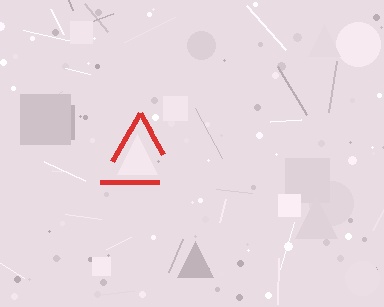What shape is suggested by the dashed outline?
The dashed outline suggests a triangle.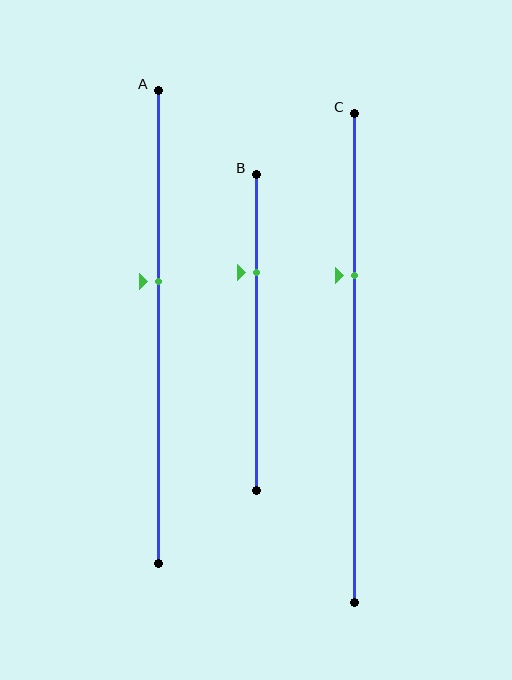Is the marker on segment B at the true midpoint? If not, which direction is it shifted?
No, the marker on segment B is shifted upward by about 19% of the segment length.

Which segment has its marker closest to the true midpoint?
Segment A has its marker closest to the true midpoint.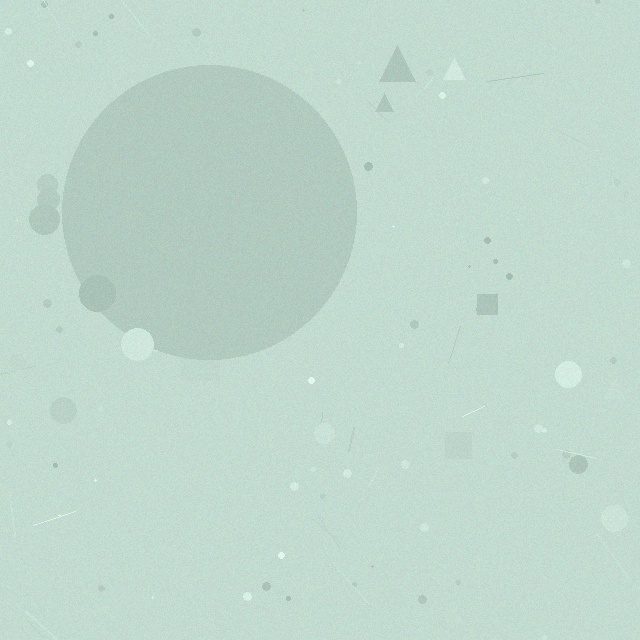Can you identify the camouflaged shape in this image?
The camouflaged shape is a circle.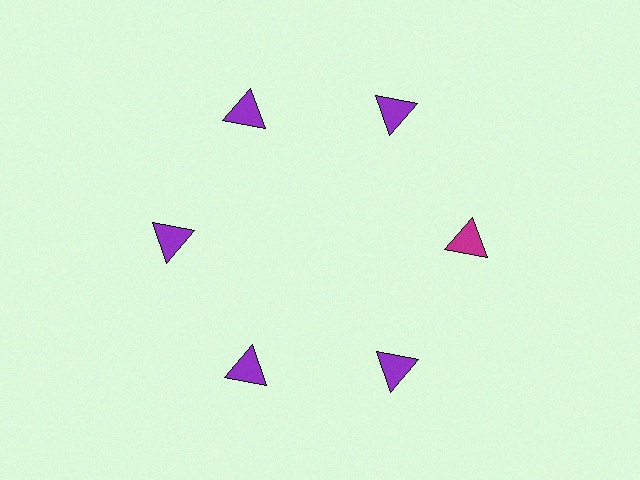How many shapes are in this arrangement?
There are 6 shapes arranged in a ring pattern.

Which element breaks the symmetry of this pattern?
The magenta triangle at roughly the 3 o'clock position breaks the symmetry. All other shapes are purple triangles.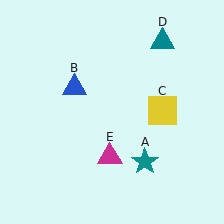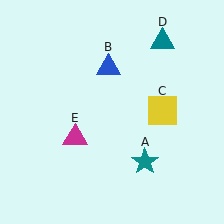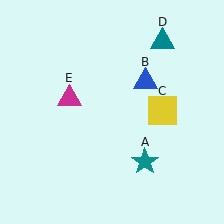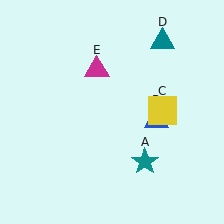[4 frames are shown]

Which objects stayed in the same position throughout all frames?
Teal star (object A) and yellow square (object C) and teal triangle (object D) remained stationary.